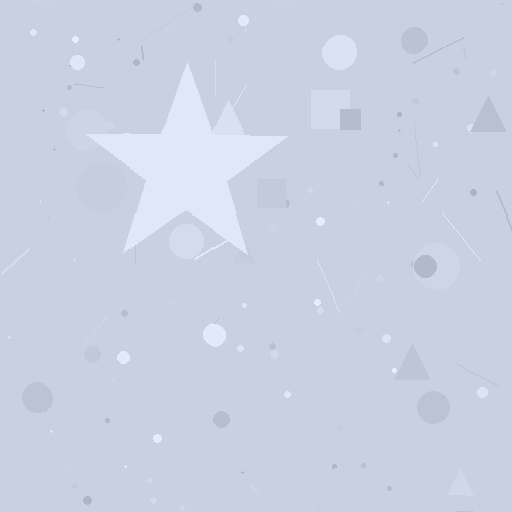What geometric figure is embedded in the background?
A star is embedded in the background.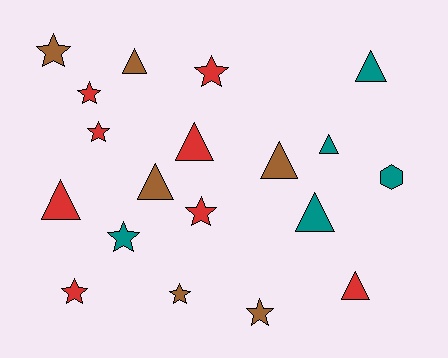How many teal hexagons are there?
There is 1 teal hexagon.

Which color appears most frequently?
Red, with 8 objects.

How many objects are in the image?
There are 19 objects.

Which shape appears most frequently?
Star, with 9 objects.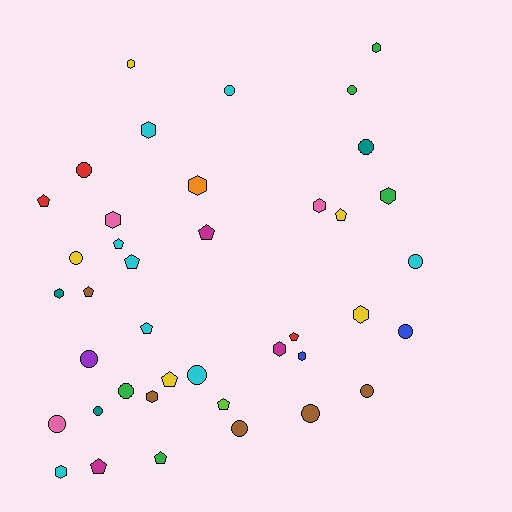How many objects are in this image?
There are 40 objects.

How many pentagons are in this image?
There are 12 pentagons.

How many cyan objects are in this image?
There are 8 cyan objects.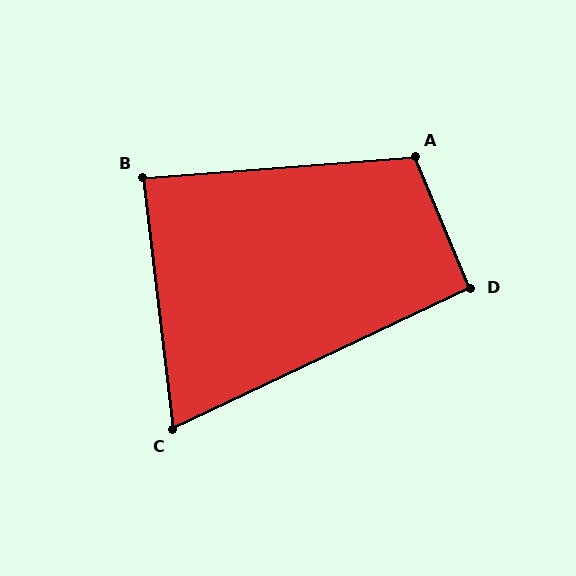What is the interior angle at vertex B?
Approximately 88 degrees (approximately right).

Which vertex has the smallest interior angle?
C, at approximately 71 degrees.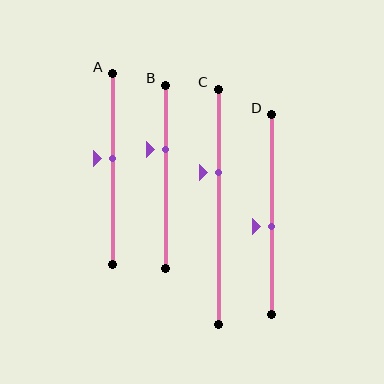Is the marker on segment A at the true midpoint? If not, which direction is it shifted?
No, the marker on segment A is shifted upward by about 5% of the segment length.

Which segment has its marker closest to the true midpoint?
Segment A has its marker closest to the true midpoint.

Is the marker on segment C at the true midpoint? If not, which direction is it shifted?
No, the marker on segment C is shifted upward by about 14% of the segment length.